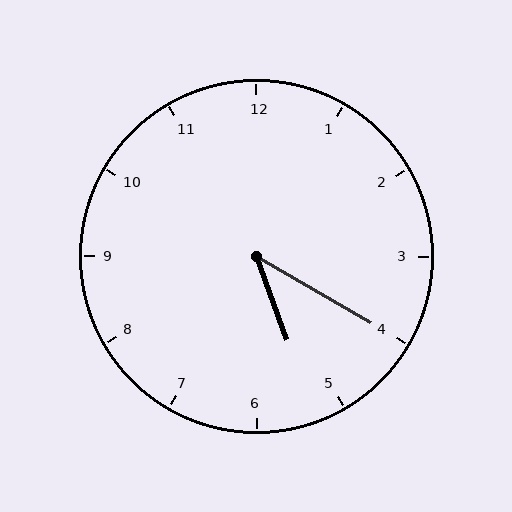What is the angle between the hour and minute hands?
Approximately 40 degrees.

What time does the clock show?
5:20.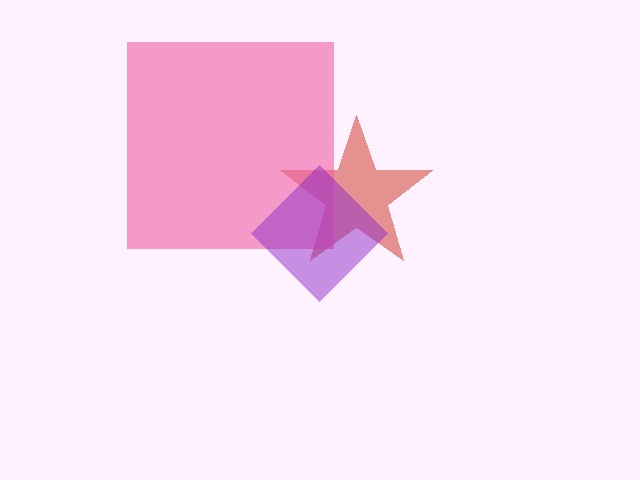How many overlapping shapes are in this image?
There are 3 overlapping shapes in the image.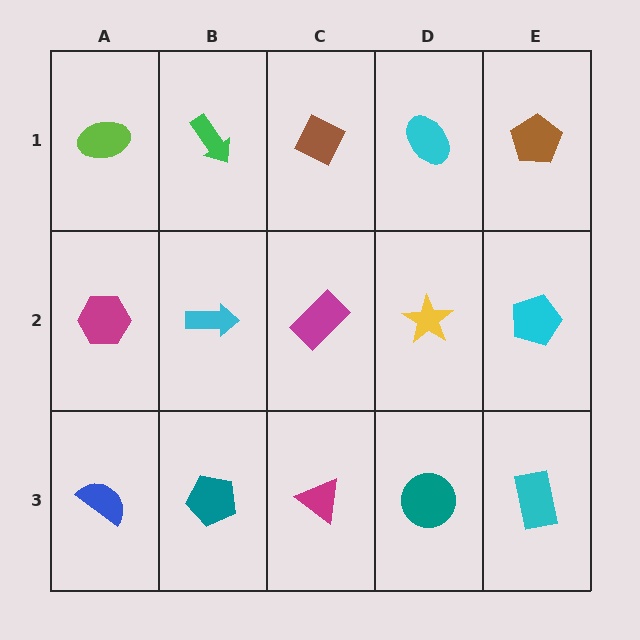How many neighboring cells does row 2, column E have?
3.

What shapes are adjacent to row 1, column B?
A cyan arrow (row 2, column B), a lime ellipse (row 1, column A), a brown diamond (row 1, column C).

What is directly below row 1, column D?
A yellow star.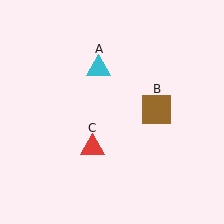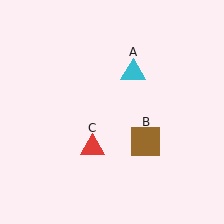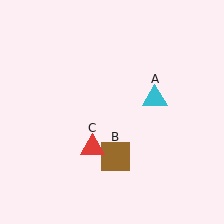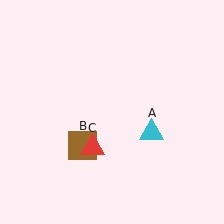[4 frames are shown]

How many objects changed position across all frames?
2 objects changed position: cyan triangle (object A), brown square (object B).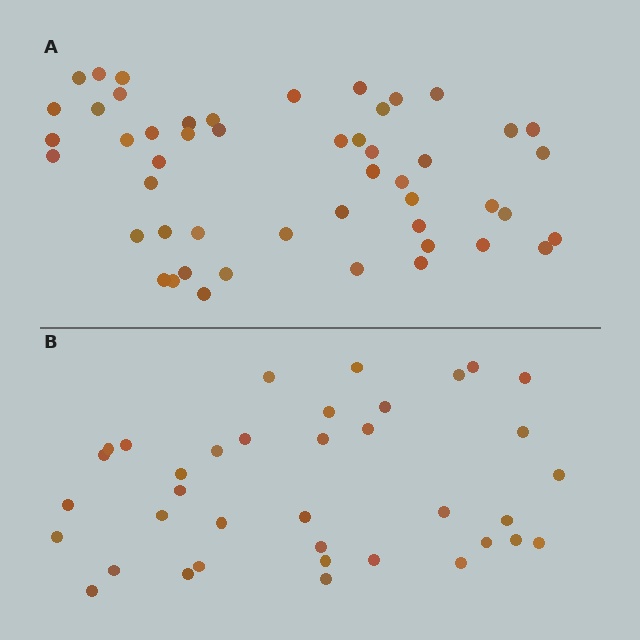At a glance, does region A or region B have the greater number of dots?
Region A (the top region) has more dots.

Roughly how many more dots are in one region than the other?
Region A has approximately 15 more dots than region B.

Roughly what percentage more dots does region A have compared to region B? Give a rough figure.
About 35% more.